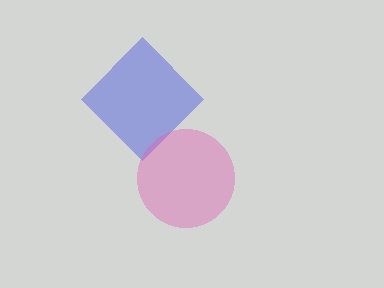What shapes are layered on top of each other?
The layered shapes are: a blue diamond, a pink circle.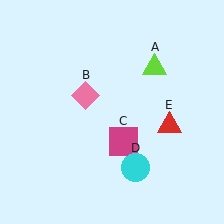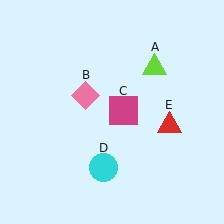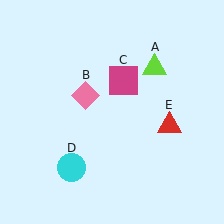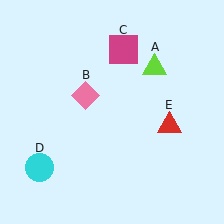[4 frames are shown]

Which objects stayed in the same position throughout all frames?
Lime triangle (object A) and pink diamond (object B) and red triangle (object E) remained stationary.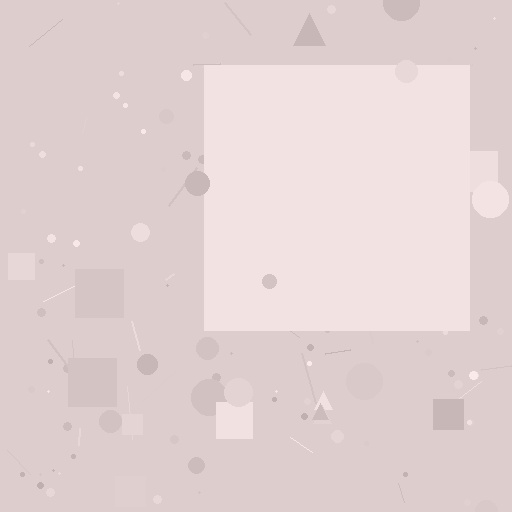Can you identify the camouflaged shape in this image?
The camouflaged shape is a square.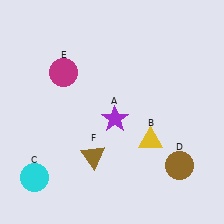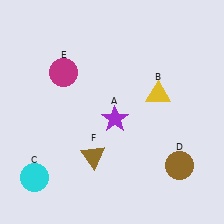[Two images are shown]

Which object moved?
The yellow triangle (B) moved up.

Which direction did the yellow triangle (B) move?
The yellow triangle (B) moved up.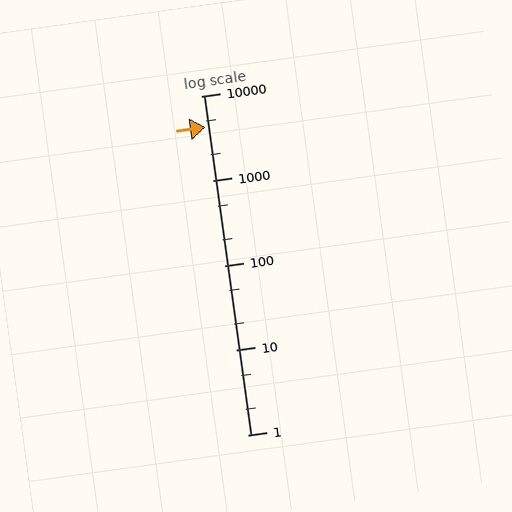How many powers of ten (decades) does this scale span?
The scale spans 4 decades, from 1 to 10000.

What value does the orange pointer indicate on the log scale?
The pointer indicates approximately 4300.